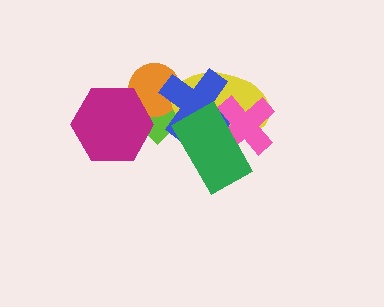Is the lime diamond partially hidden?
Yes, it is partially covered by another shape.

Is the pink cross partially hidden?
Yes, it is partially covered by another shape.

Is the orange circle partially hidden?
Yes, it is partially covered by another shape.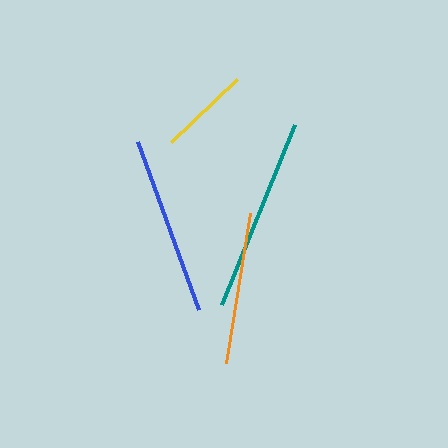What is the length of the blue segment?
The blue segment is approximately 178 pixels long.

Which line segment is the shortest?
The yellow line is the shortest at approximately 91 pixels.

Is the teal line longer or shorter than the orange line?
The teal line is longer than the orange line.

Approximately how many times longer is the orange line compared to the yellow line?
The orange line is approximately 1.7 times the length of the yellow line.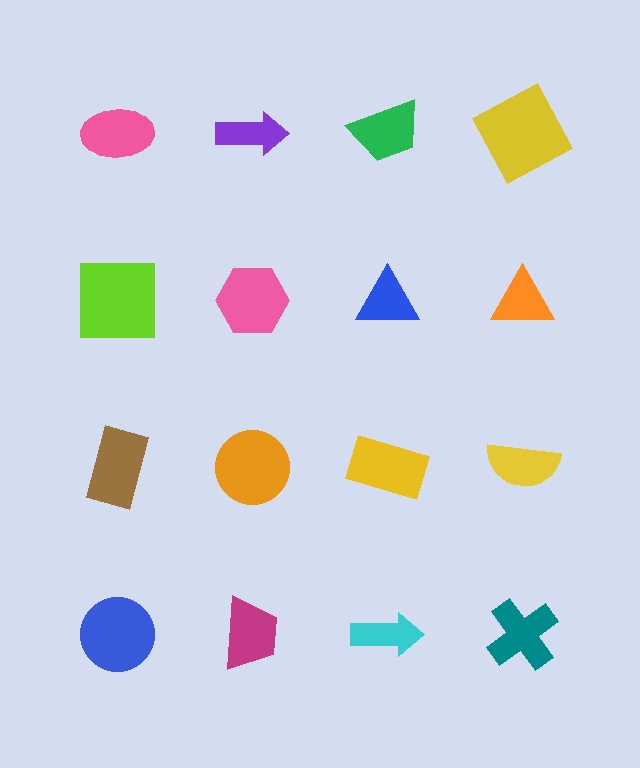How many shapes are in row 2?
4 shapes.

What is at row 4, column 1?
A blue circle.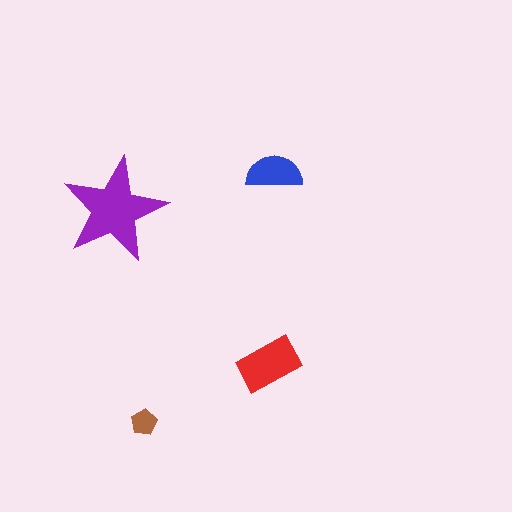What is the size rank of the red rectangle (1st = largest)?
2nd.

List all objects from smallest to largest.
The brown pentagon, the blue semicircle, the red rectangle, the purple star.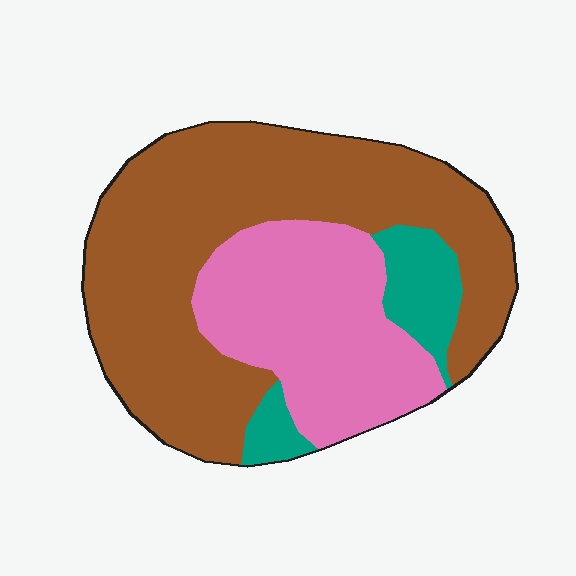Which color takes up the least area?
Teal, at roughly 10%.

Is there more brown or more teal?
Brown.